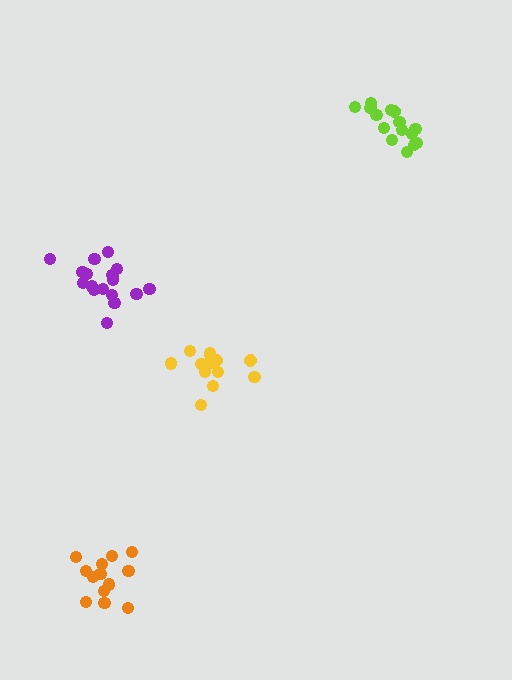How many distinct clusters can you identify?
There are 4 distinct clusters.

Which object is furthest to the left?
The purple cluster is leftmost.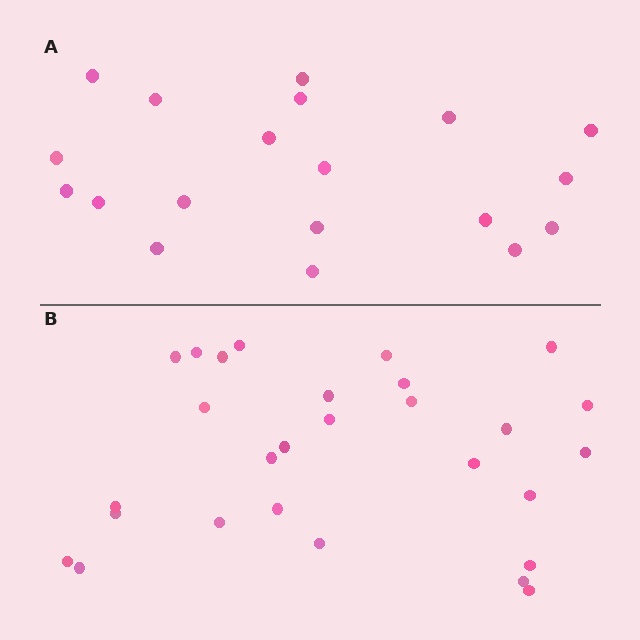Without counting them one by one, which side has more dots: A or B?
Region B (the bottom region) has more dots.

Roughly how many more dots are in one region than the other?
Region B has roughly 8 or so more dots than region A.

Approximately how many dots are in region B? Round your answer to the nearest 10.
About 30 dots. (The exact count is 28, which rounds to 30.)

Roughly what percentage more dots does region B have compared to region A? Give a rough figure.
About 45% more.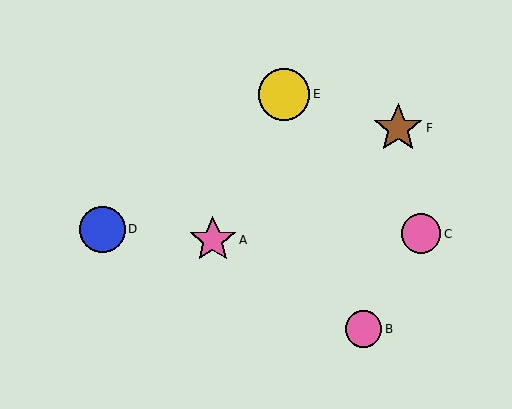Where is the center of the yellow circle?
The center of the yellow circle is at (284, 94).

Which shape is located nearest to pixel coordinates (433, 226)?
The pink circle (labeled C) at (421, 234) is nearest to that location.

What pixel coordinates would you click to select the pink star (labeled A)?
Click at (213, 240) to select the pink star A.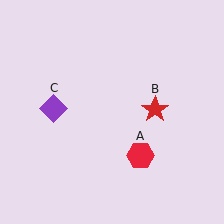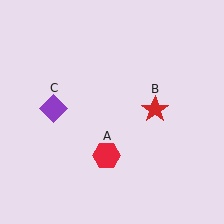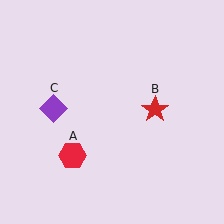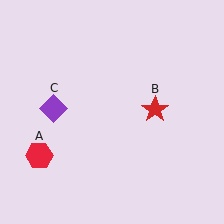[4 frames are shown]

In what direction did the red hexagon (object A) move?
The red hexagon (object A) moved left.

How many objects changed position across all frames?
1 object changed position: red hexagon (object A).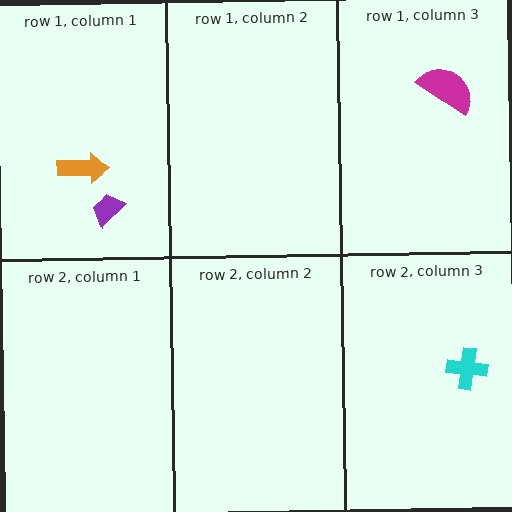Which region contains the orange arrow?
The row 1, column 1 region.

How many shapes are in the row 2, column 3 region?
1.